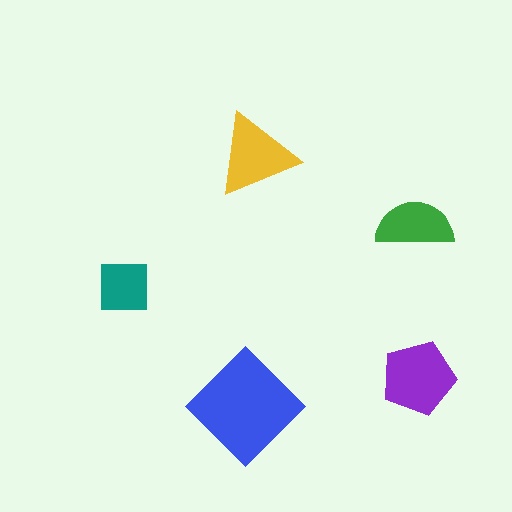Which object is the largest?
The blue diamond.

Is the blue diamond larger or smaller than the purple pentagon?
Larger.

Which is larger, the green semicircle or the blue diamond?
The blue diamond.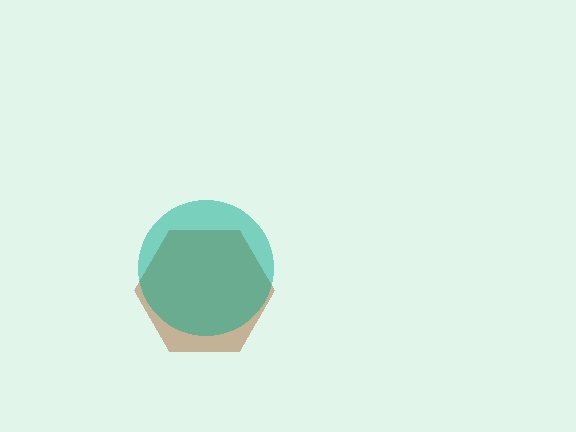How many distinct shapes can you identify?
There are 2 distinct shapes: a brown hexagon, a teal circle.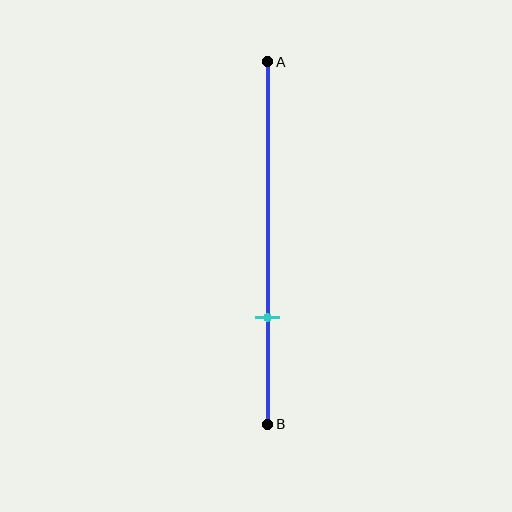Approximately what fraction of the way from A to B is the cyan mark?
The cyan mark is approximately 70% of the way from A to B.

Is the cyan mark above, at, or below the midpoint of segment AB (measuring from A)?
The cyan mark is below the midpoint of segment AB.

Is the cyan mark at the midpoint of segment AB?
No, the mark is at about 70% from A, not at the 50% midpoint.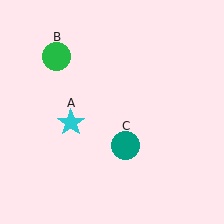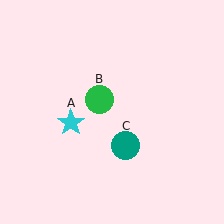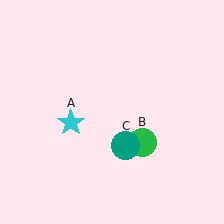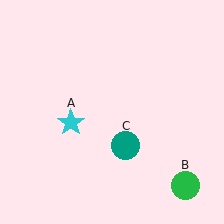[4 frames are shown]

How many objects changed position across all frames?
1 object changed position: green circle (object B).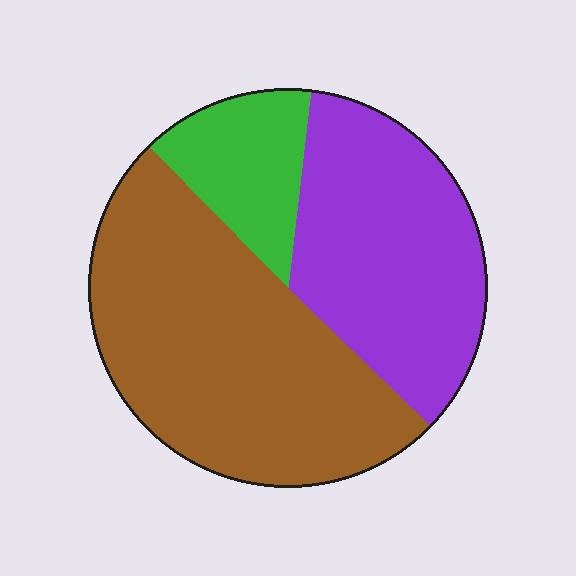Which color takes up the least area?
Green, at roughly 15%.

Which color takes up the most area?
Brown, at roughly 50%.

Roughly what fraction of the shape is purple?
Purple takes up about one third (1/3) of the shape.